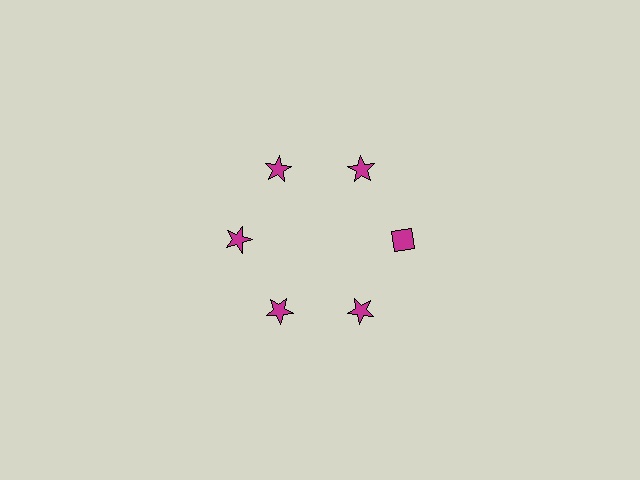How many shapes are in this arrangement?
There are 6 shapes arranged in a ring pattern.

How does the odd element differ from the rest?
It has a different shape: diamond instead of star.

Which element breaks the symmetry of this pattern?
The magenta diamond at roughly the 3 o'clock position breaks the symmetry. All other shapes are magenta stars.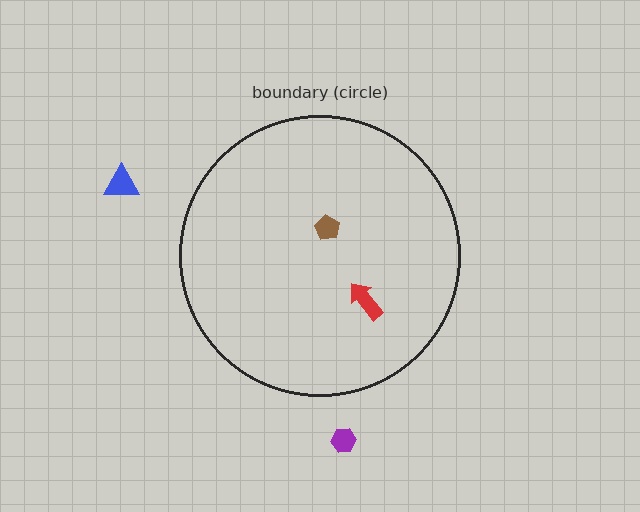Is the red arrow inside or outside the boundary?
Inside.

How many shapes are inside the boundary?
2 inside, 2 outside.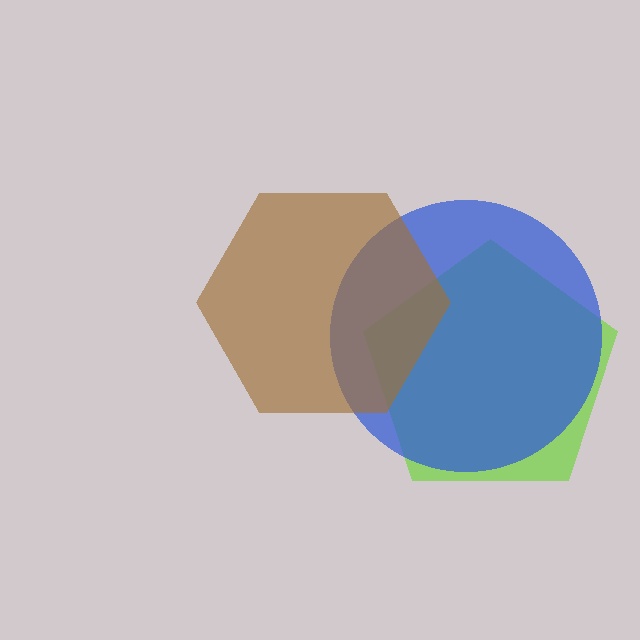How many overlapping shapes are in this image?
There are 3 overlapping shapes in the image.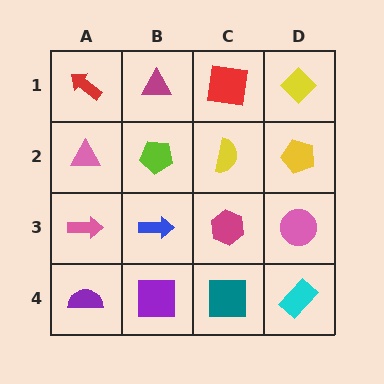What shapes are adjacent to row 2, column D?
A yellow diamond (row 1, column D), a pink circle (row 3, column D), a yellow semicircle (row 2, column C).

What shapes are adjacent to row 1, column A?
A pink triangle (row 2, column A), a magenta triangle (row 1, column B).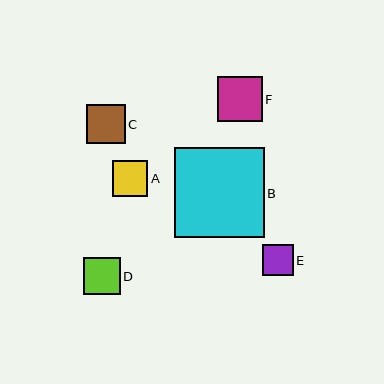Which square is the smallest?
Square E is the smallest with a size of approximately 31 pixels.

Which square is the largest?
Square B is the largest with a size of approximately 90 pixels.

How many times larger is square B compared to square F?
Square B is approximately 2.0 times the size of square F.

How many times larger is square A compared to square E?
Square A is approximately 1.1 times the size of square E.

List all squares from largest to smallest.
From largest to smallest: B, F, C, D, A, E.